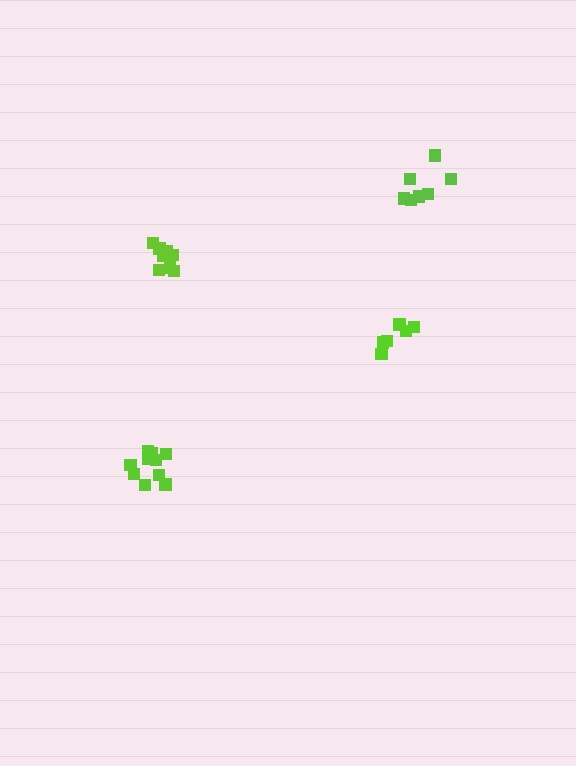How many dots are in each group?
Group 1: 7 dots, Group 2: 11 dots, Group 3: 9 dots, Group 4: 6 dots (33 total).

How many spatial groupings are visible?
There are 4 spatial groupings.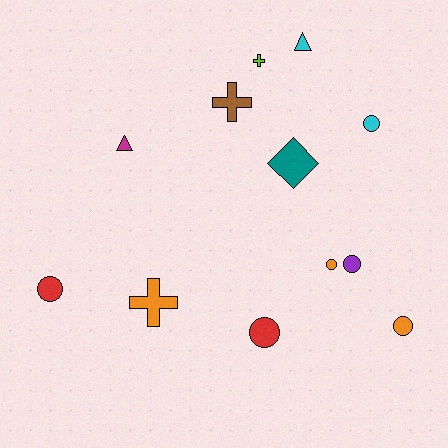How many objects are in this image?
There are 12 objects.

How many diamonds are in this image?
There is 1 diamond.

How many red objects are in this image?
There are 2 red objects.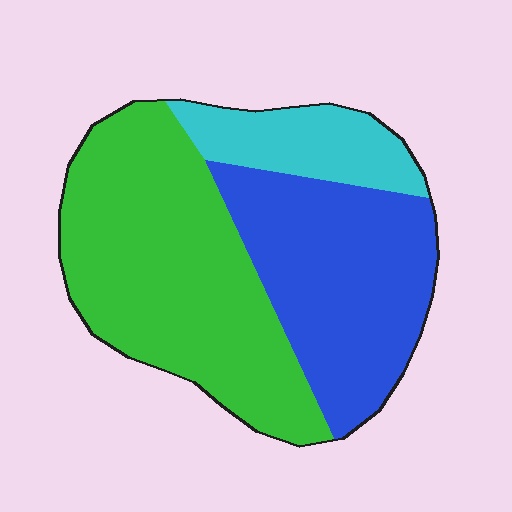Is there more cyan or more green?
Green.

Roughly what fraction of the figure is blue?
Blue covers about 35% of the figure.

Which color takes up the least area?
Cyan, at roughly 15%.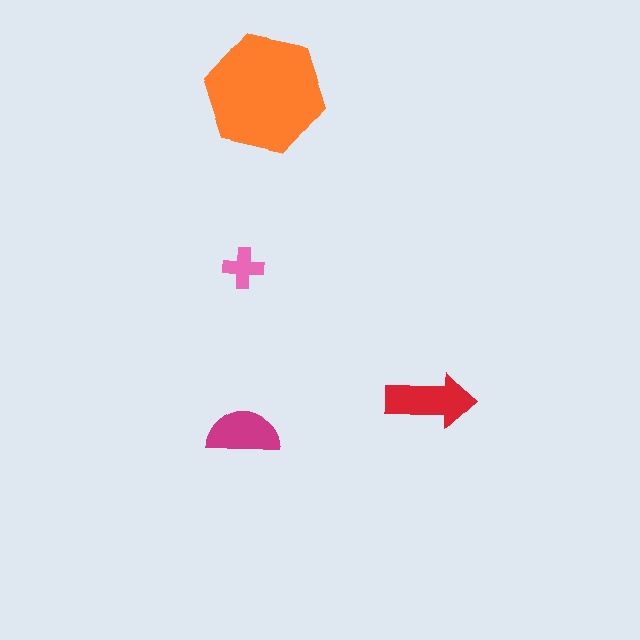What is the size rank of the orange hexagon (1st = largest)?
1st.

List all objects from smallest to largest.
The pink cross, the magenta semicircle, the red arrow, the orange hexagon.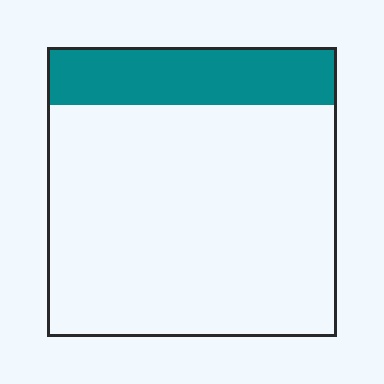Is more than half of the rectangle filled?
No.